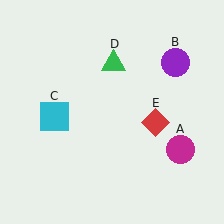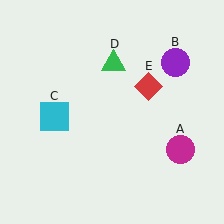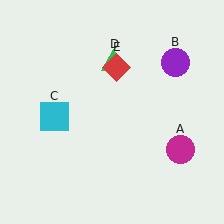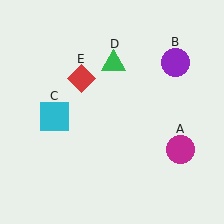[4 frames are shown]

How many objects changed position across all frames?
1 object changed position: red diamond (object E).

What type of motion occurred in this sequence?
The red diamond (object E) rotated counterclockwise around the center of the scene.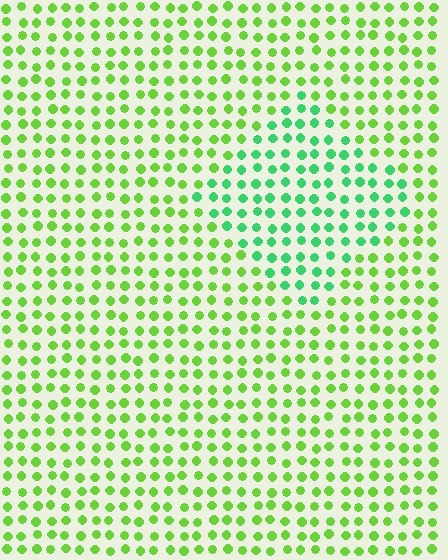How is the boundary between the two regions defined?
The boundary is defined purely by a slight shift in hue (about 39 degrees). Spacing, size, and orientation are identical on both sides.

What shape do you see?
I see a diamond.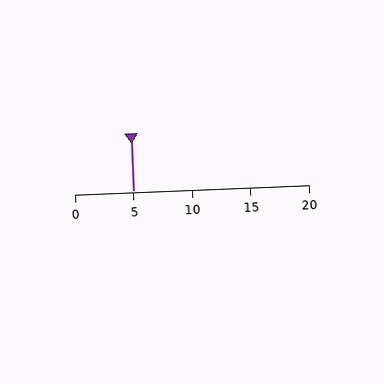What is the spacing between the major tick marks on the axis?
The major ticks are spaced 5 apart.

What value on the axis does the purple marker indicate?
The marker indicates approximately 5.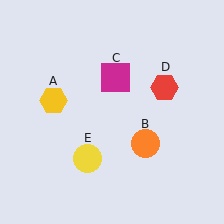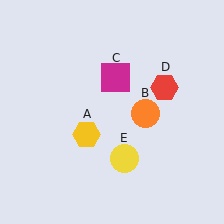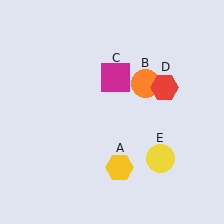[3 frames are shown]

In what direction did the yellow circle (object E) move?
The yellow circle (object E) moved right.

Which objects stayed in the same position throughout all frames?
Magenta square (object C) and red hexagon (object D) remained stationary.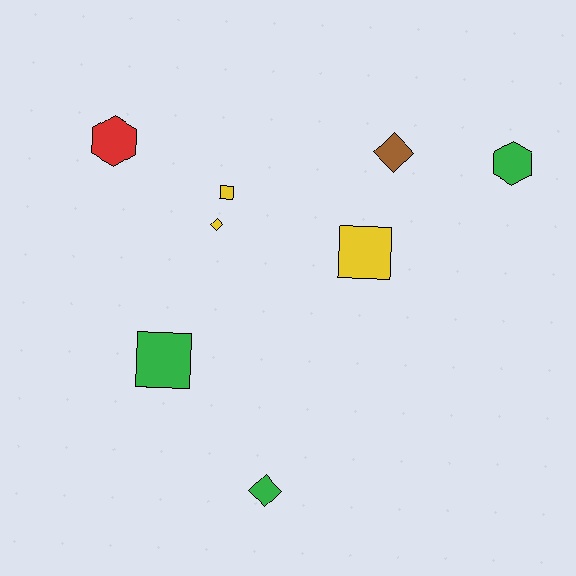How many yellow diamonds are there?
There is 1 yellow diamond.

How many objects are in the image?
There are 8 objects.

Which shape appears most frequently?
Diamond, with 3 objects.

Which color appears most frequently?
Green, with 3 objects.